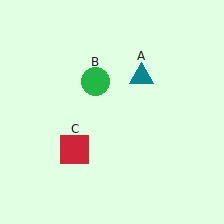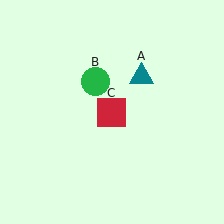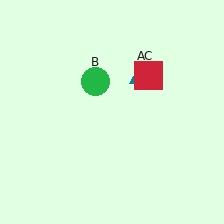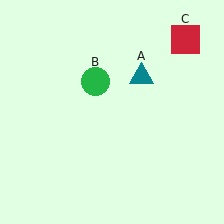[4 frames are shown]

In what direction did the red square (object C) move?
The red square (object C) moved up and to the right.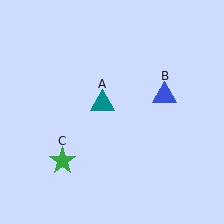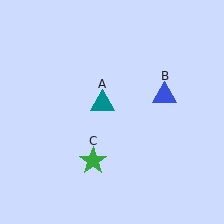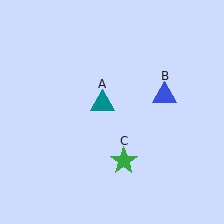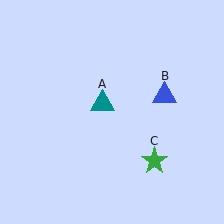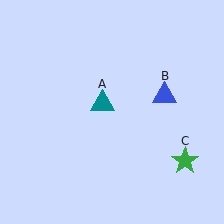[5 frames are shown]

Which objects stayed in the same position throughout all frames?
Teal triangle (object A) and blue triangle (object B) remained stationary.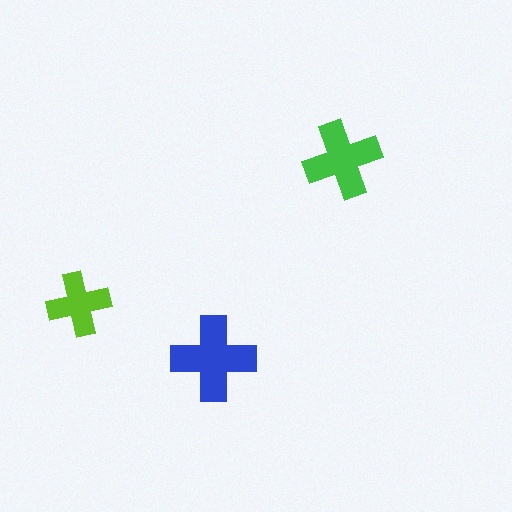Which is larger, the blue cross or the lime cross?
The blue one.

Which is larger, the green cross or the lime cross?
The green one.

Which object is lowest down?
The blue cross is bottommost.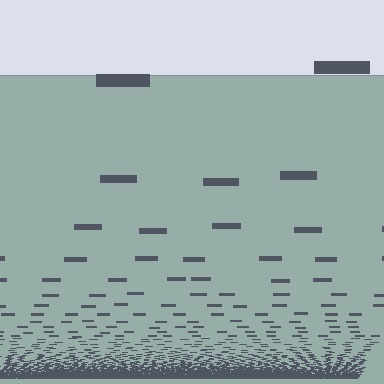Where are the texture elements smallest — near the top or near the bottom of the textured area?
Near the bottom.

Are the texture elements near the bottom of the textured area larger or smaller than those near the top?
Smaller. The gradient is inverted — elements near the bottom are smaller and denser.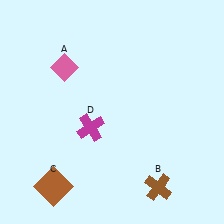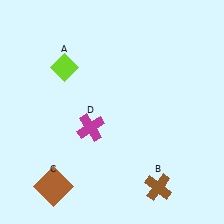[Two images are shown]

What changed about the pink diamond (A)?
In Image 1, A is pink. In Image 2, it changed to lime.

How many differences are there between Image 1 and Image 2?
There is 1 difference between the two images.